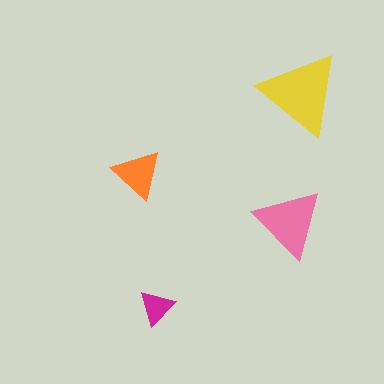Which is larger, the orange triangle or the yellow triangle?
The yellow one.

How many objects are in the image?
There are 4 objects in the image.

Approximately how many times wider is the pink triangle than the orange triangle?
About 1.5 times wider.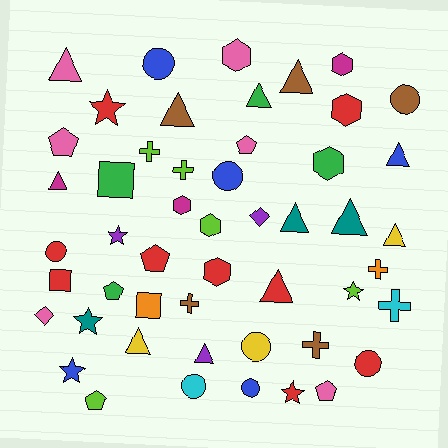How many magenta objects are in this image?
There are 3 magenta objects.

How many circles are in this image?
There are 8 circles.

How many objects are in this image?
There are 50 objects.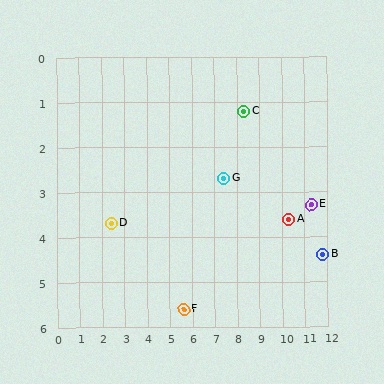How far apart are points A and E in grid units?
Points A and E are about 1.0 grid units apart.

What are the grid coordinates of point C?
Point C is at approximately (8.3, 1.2).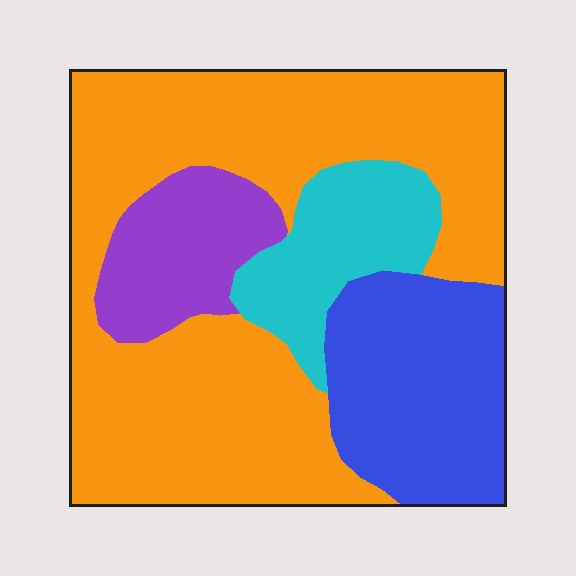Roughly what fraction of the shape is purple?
Purple covers around 10% of the shape.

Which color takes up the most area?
Orange, at roughly 55%.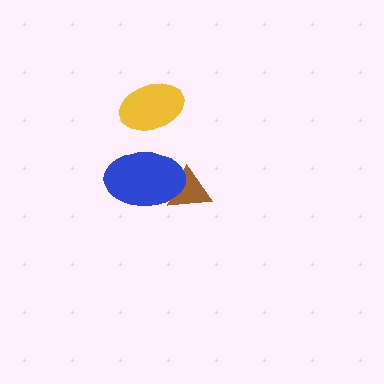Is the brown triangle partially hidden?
Yes, it is partially covered by another shape.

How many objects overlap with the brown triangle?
1 object overlaps with the brown triangle.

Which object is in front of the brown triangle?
The blue ellipse is in front of the brown triangle.